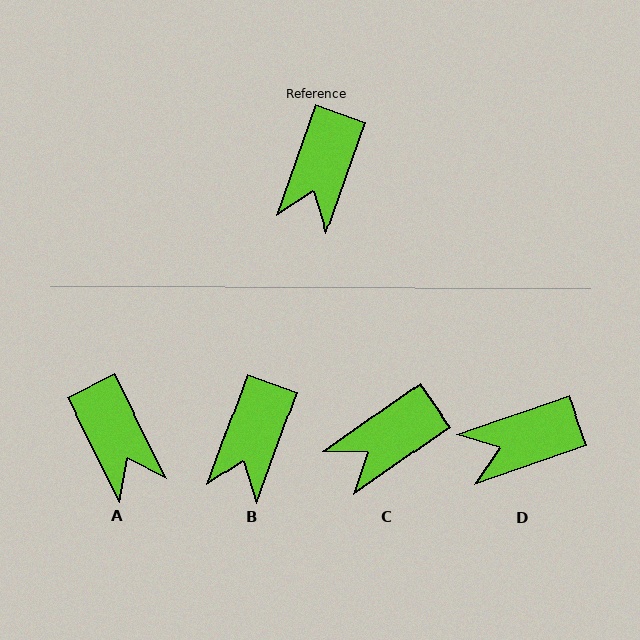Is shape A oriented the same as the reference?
No, it is off by about 47 degrees.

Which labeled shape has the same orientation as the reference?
B.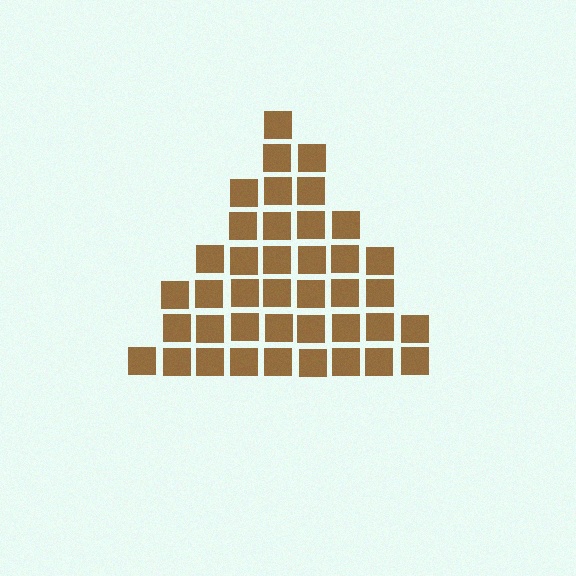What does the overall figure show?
The overall figure shows a triangle.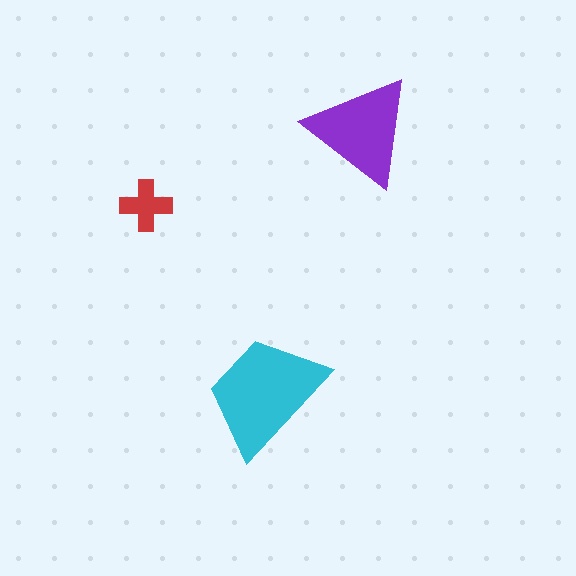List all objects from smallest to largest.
The red cross, the purple triangle, the cyan trapezoid.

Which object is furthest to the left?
The red cross is leftmost.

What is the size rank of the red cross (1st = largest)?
3rd.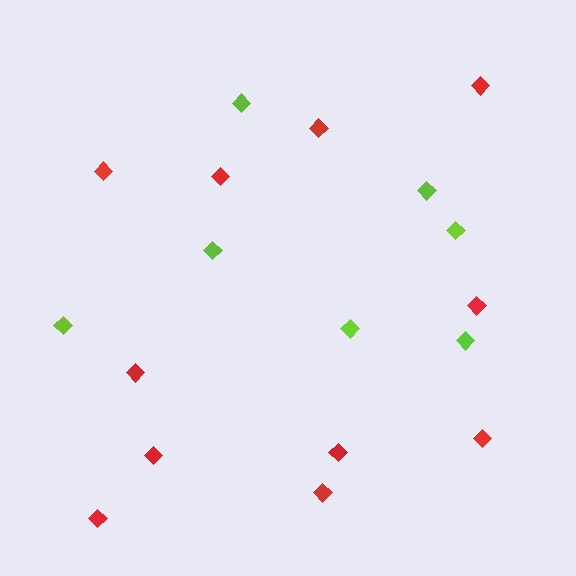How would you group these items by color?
There are 2 groups: one group of red diamonds (11) and one group of lime diamonds (7).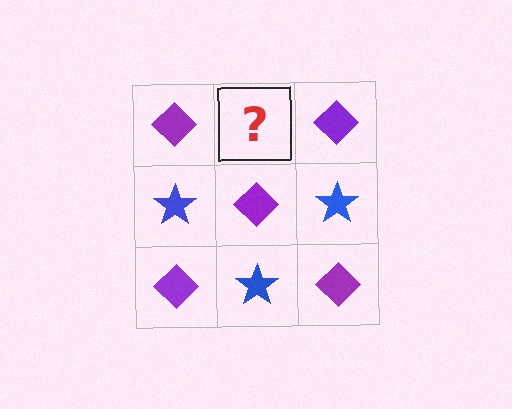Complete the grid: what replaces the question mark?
The question mark should be replaced with a blue star.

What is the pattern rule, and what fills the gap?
The rule is that it alternates purple diamond and blue star in a checkerboard pattern. The gap should be filled with a blue star.